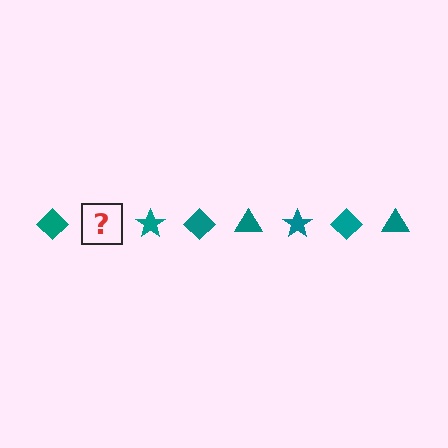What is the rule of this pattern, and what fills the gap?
The rule is that the pattern cycles through diamond, triangle, star shapes in teal. The gap should be filled with a teal triangle.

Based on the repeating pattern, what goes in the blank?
The blank should be a teal triangle.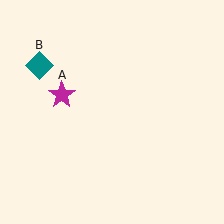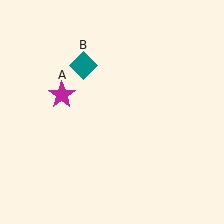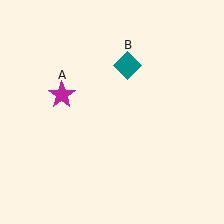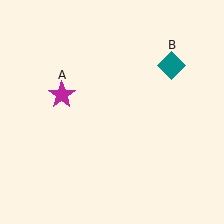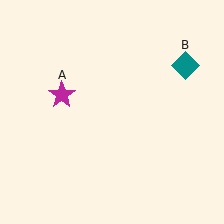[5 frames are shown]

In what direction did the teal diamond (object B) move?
The teal diamond (object B) moved right.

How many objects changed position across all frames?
1 object changed position: teal diamond (object B).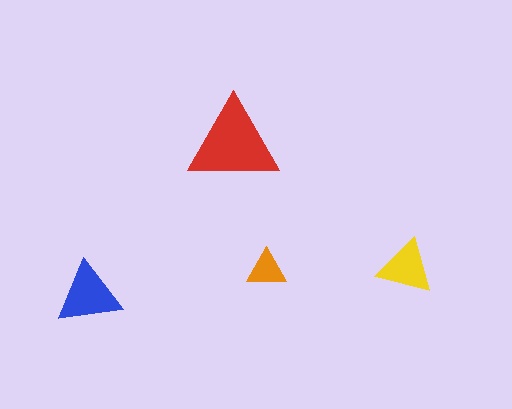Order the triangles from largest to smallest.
the red one, the blue one, the yellow one, the orange one.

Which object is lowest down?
The blue triangle is bottommost.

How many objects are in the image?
There are 4 objects in the image.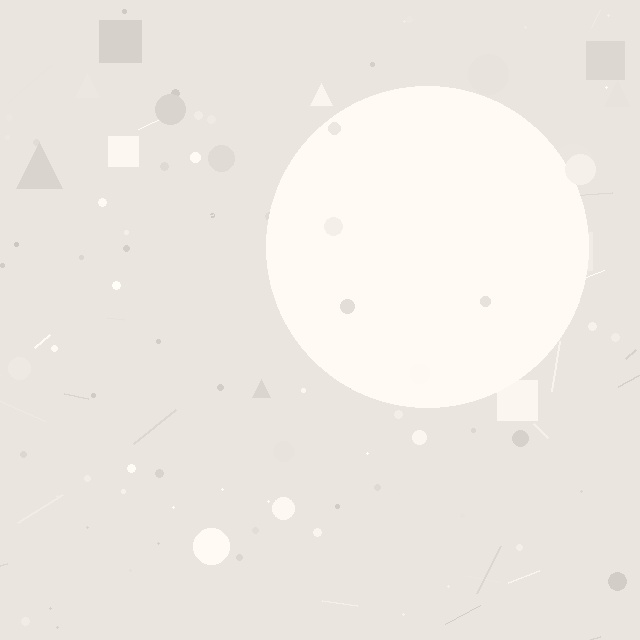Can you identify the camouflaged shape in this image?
The camouflaged shape is a circle.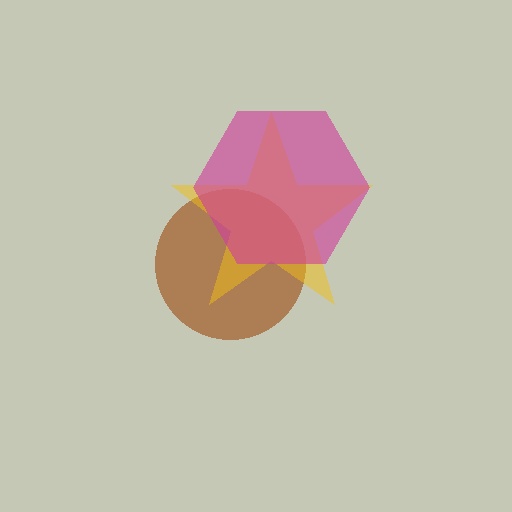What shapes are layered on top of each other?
The layered shapes are: a brown circle, a yellow star, a magenta hexagon.